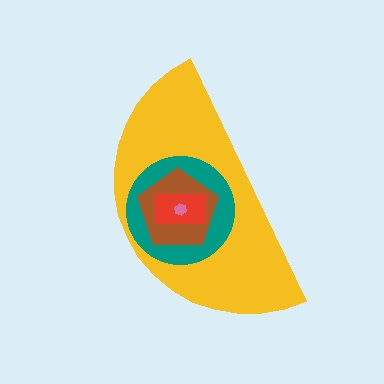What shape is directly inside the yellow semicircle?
The teal circle.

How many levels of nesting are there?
5.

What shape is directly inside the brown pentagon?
The red rectangle.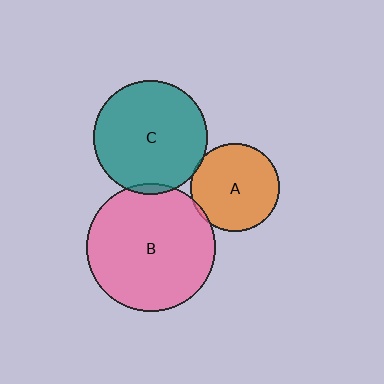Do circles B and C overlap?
Yes.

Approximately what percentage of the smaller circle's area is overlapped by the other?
Approximately 5%.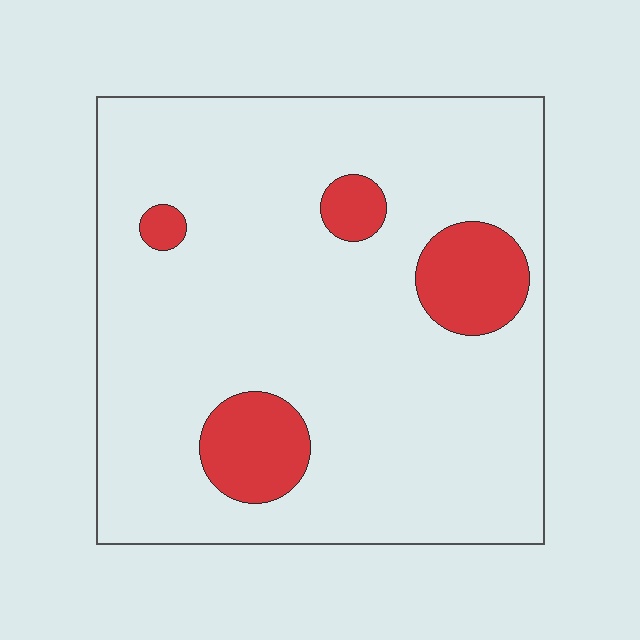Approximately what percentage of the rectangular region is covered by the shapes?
Approximately 15%.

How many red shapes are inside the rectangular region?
4.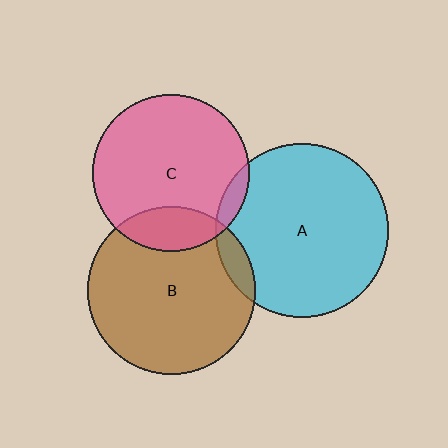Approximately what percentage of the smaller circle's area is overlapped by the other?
Approximately 5%.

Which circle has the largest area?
Circle A (cyan).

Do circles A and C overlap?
Yes.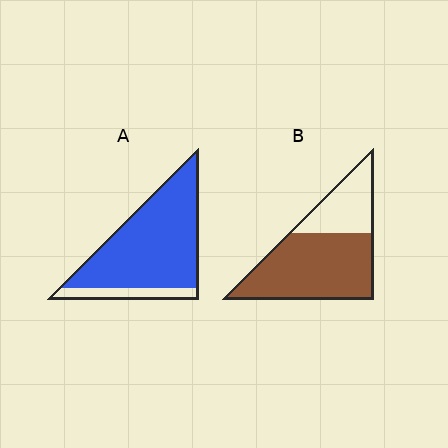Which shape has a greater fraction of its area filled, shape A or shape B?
Shape A.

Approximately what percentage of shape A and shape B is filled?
A is approximately 85% and B is approximately 70%.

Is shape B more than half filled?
Yes.